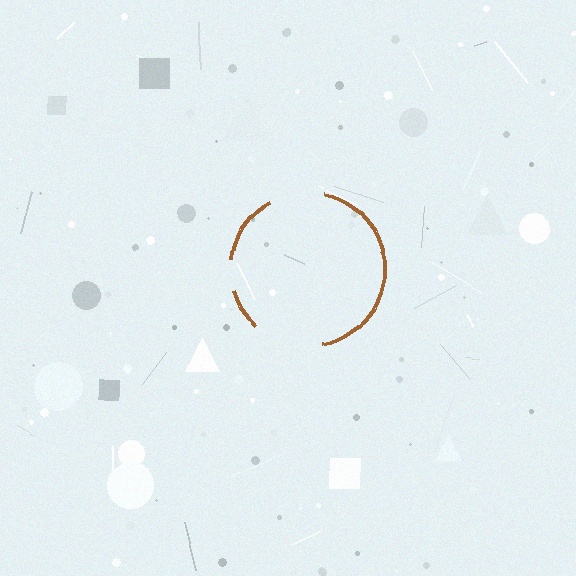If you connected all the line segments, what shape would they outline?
They would outline a circle.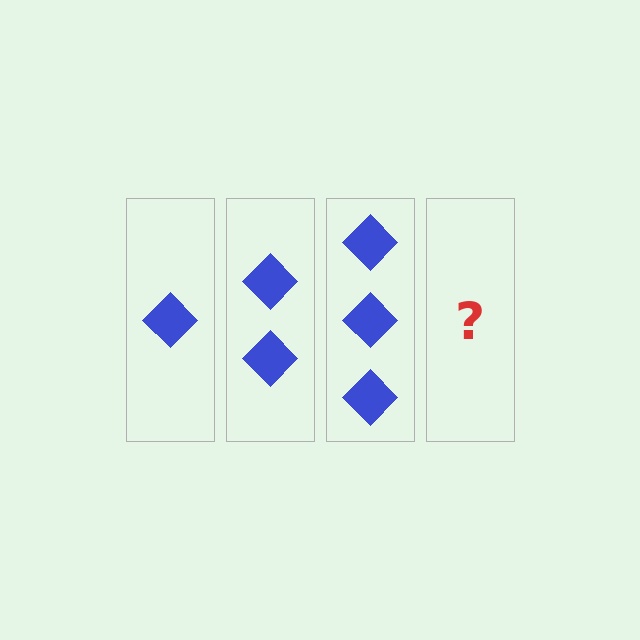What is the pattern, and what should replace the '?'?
The pattern is that each step adds one more diamond. The '?' should be 4 diamonds.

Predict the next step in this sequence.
The next step is 4 diamonds.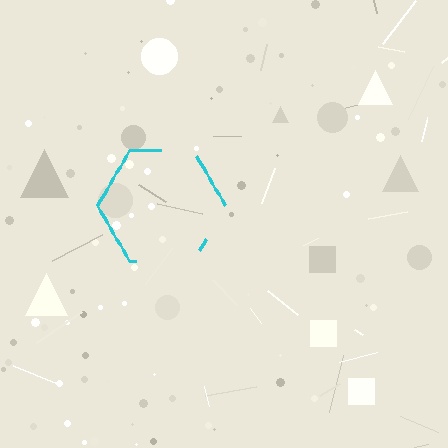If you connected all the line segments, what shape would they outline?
They would outline a hexagon.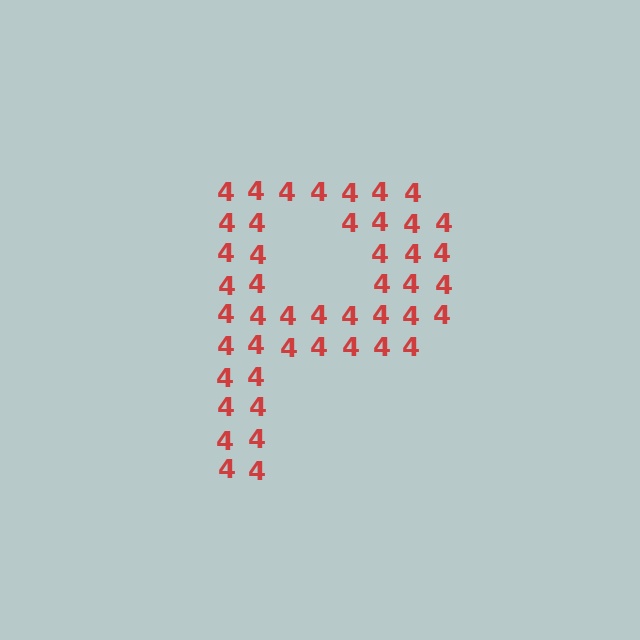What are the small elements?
The small elements are digit 4's.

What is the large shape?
The large shape is the letter P.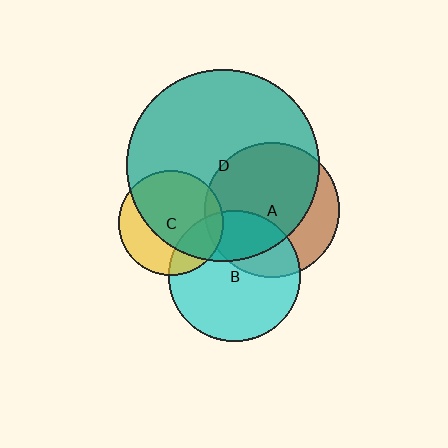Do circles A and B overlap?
Yes.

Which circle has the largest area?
Circle D (teal).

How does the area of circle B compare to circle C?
Approximately 1.6 times.